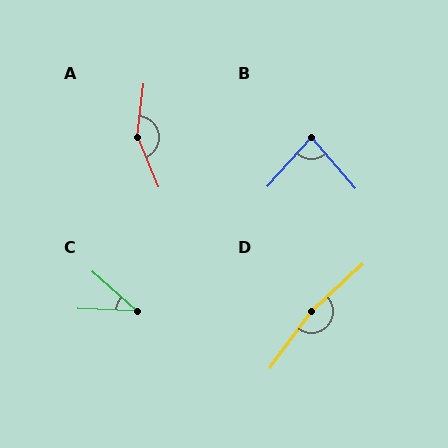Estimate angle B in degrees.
Approximately 82 degrees.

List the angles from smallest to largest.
C (39°), B (82°), A (151°), D (169°).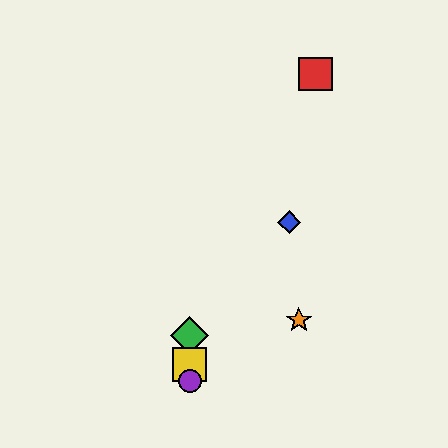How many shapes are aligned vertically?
3 shapes (the green diamond, the yellow square, the purple circle) are aligned vertically.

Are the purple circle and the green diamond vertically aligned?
Yes, both are at x≈190.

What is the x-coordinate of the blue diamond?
The blue diamond is at x≈289.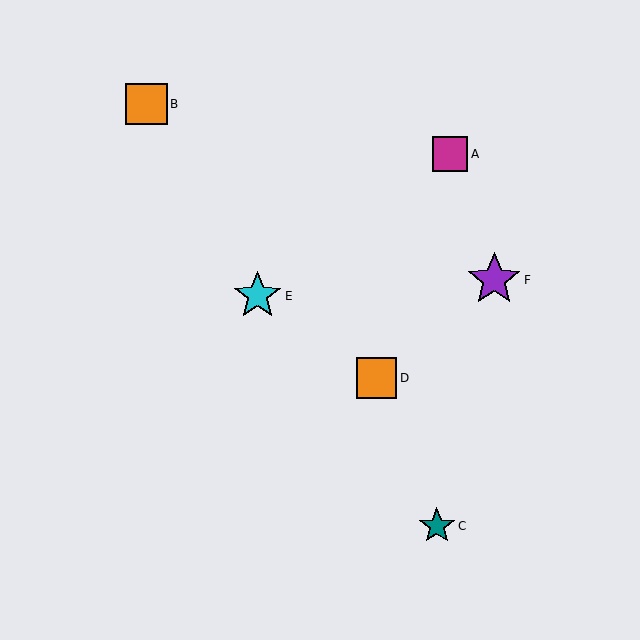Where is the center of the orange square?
The center of the orange square is at (146, 104).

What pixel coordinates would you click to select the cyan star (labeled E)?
Click at (258, 296) to select the cyan star E.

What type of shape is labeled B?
Shape B is an orange square.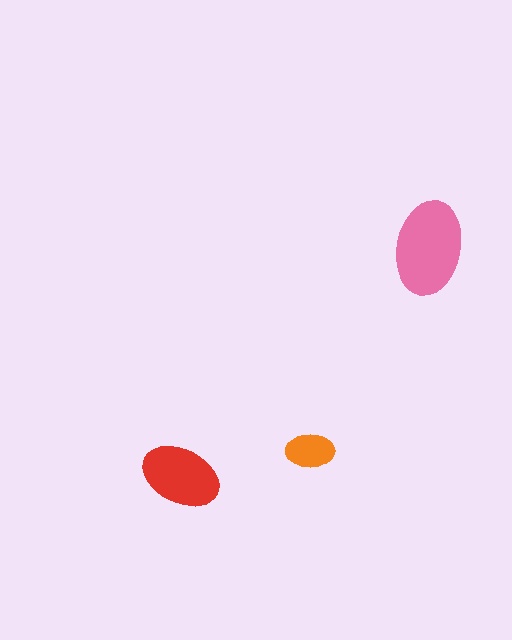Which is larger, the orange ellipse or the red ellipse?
The red one.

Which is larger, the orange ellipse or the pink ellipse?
The pink one.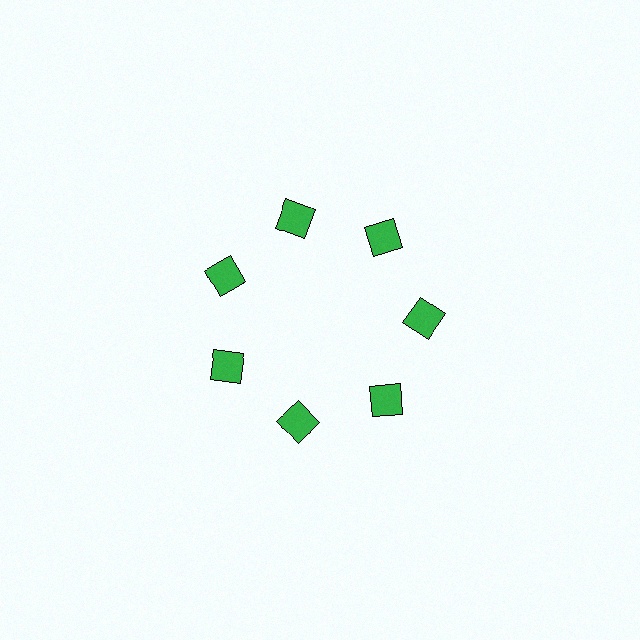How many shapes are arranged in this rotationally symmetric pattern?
There are 7 shapes, arranged in 7 groups of 1.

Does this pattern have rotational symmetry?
Yes, this pattern has 7-fold rotational symmetry. It looks the same after rotating 51 degrees around the center.